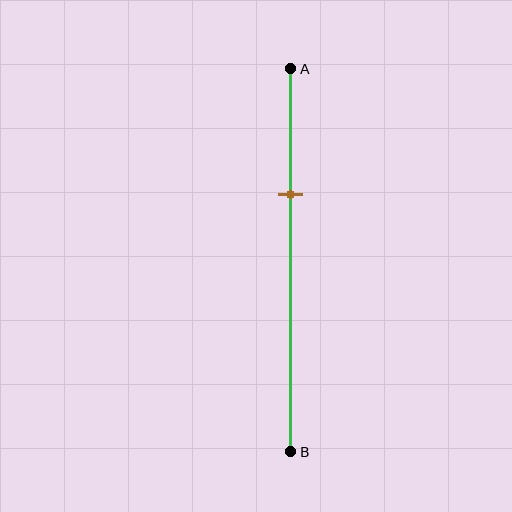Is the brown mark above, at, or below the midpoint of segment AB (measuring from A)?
The brown mark is above the midpoint of segment AB.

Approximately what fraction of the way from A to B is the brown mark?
The brown mark is approximately 35% of the way from A to B.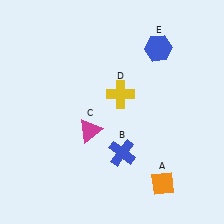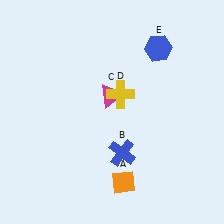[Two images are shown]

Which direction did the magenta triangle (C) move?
The magenta triangle (C) moved up.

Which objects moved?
The objects that moved are: the orange diamond (A), the magenta triangle (C).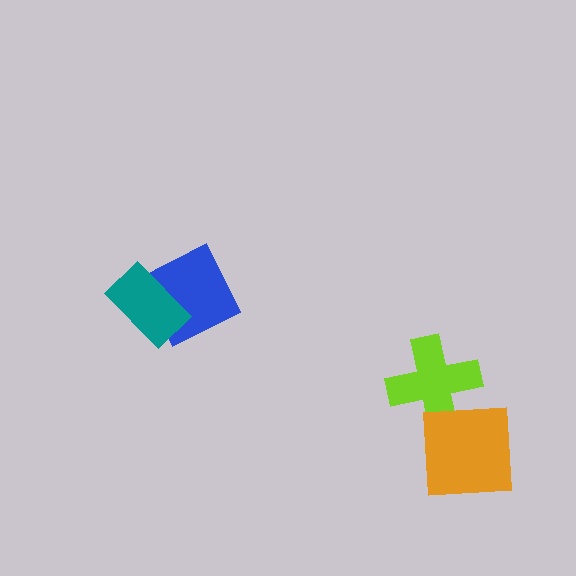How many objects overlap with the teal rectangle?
1 object overlaps with the teal rectangle.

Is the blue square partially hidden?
Yes, it is partially covered by another shape.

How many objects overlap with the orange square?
1 object overlaps with the orange square.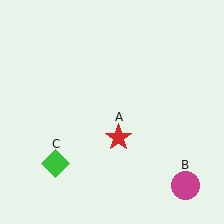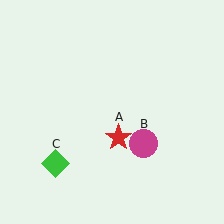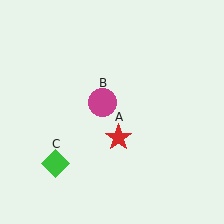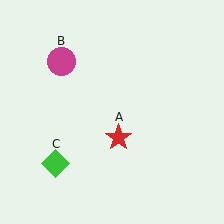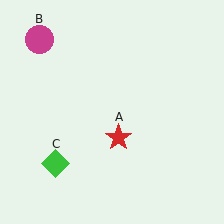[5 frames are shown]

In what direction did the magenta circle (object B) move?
The magenta circle (object B) moved up and to the left.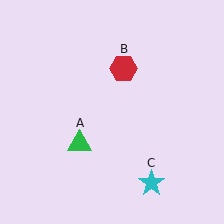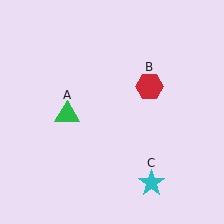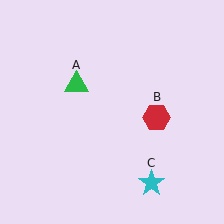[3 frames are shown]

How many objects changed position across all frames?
2 objects changed position: green triangle (object A), red hexagon (object B).